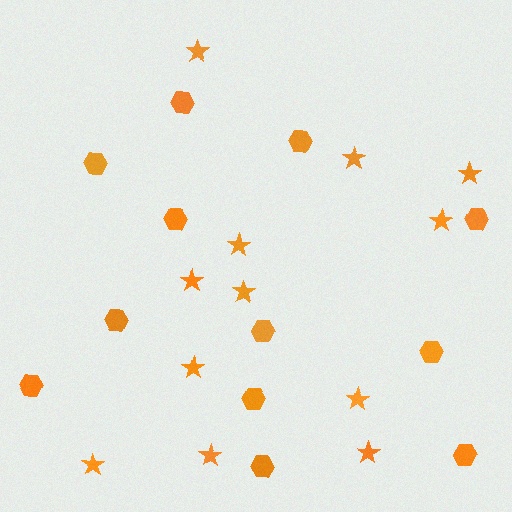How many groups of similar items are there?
There are 2 groups: one group of stars (12) and one group of hexagons (12).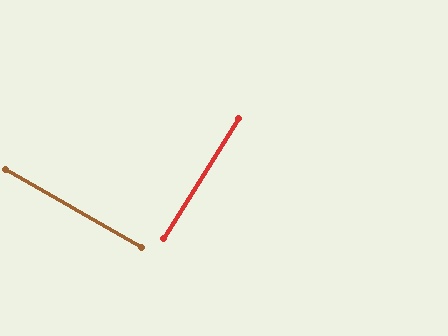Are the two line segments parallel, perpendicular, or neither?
Perpendicular — they meet at approximately 88°.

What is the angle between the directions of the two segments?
Approximately 88 degrees.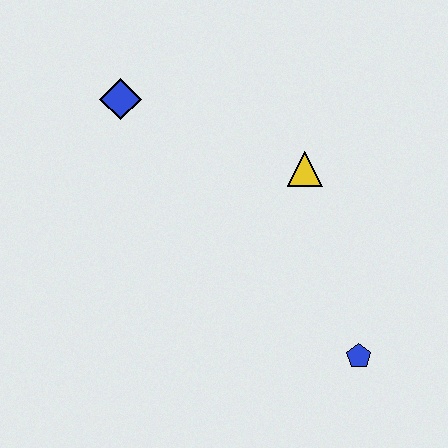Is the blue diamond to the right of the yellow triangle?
No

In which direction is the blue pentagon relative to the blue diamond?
The blue pentagon is below the blue diamond.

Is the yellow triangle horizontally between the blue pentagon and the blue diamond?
Yes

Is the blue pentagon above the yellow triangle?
No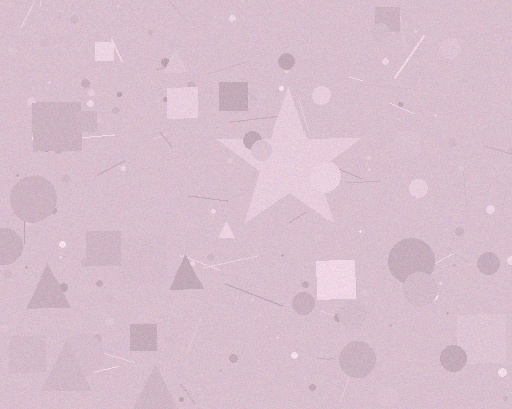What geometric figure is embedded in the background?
A star is embedded in the background.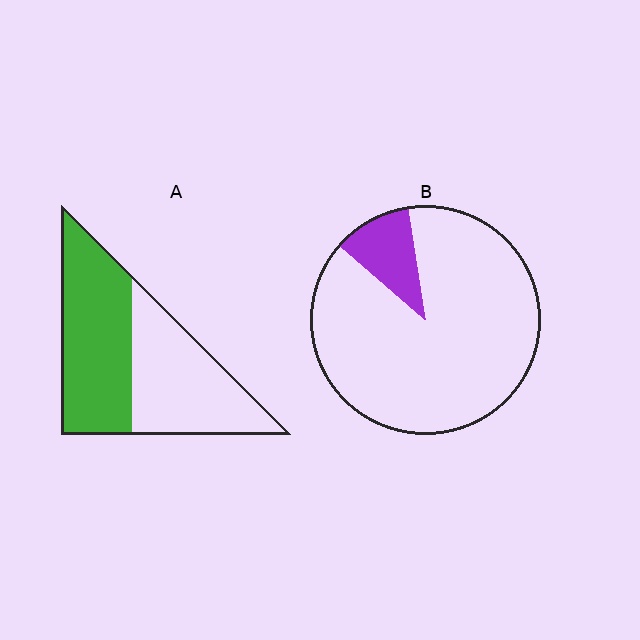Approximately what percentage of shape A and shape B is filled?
A is approximately 50% and B is approximately 10%.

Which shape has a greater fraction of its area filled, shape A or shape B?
Shape A.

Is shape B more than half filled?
No.